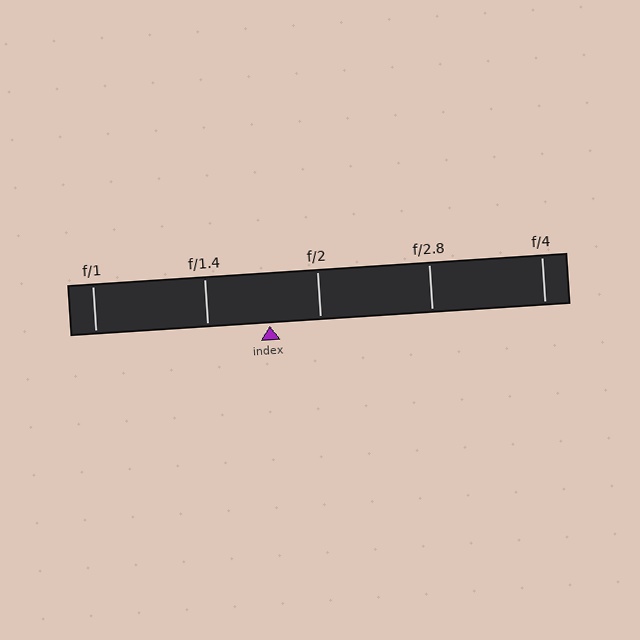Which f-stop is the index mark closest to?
The index mark is closest to f/2.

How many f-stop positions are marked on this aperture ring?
There are 5 f-stop positions marked.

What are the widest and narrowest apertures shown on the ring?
The widest aperture shown is f/1 and the narrowest is f/4.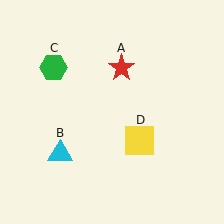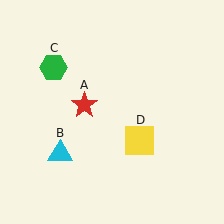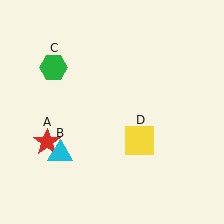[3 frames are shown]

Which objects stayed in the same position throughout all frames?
Cyan triangle (object B) and green hexagon (object C) and yellow square (object D) remained stationary.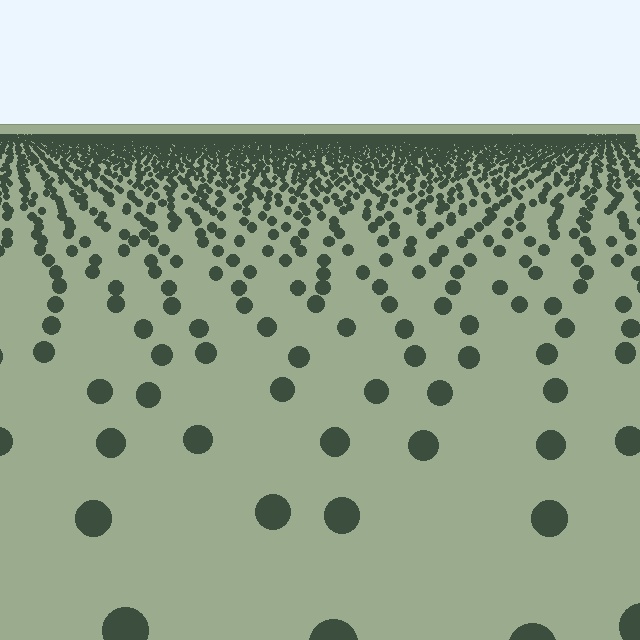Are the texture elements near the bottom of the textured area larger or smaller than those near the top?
Larger. Near the bottom, elements are closer to the viewer and appear at a bigger on-screen size.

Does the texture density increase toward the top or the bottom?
Density increases toward the top.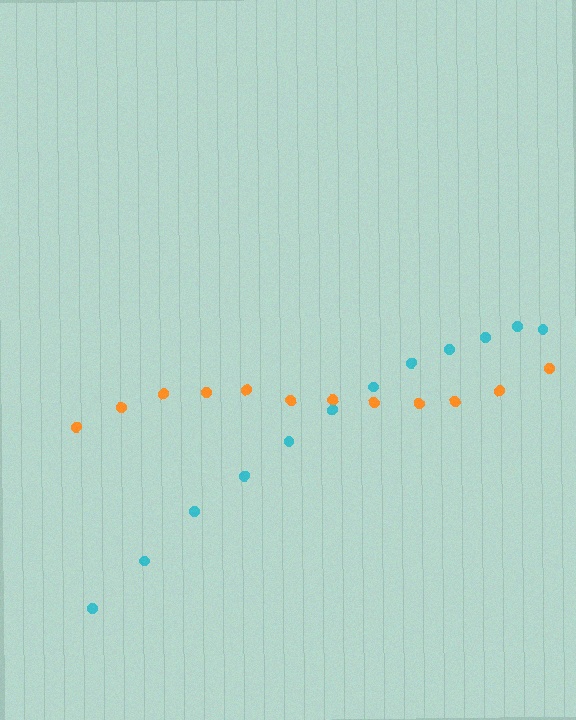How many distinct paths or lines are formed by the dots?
There are 2 distinct paths.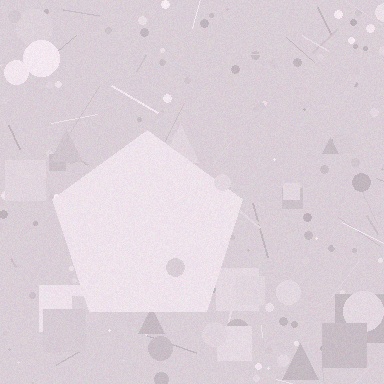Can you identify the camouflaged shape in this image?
The camouflaged shape is a pentagon.